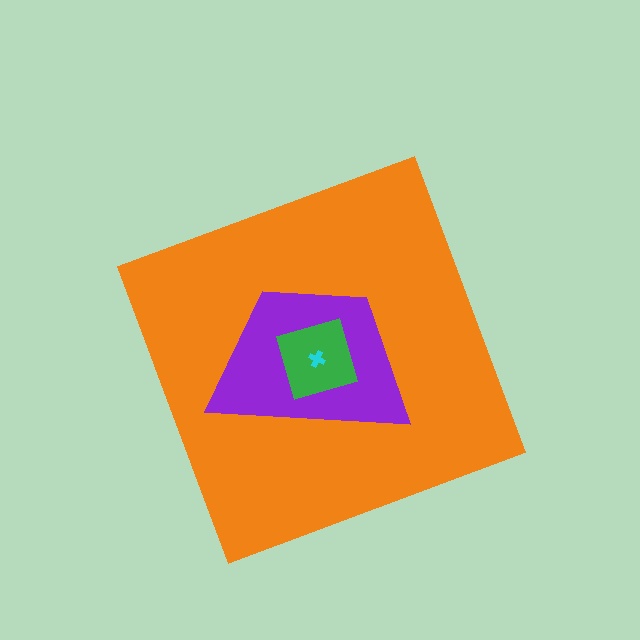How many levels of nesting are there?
4.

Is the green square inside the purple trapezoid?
Yes.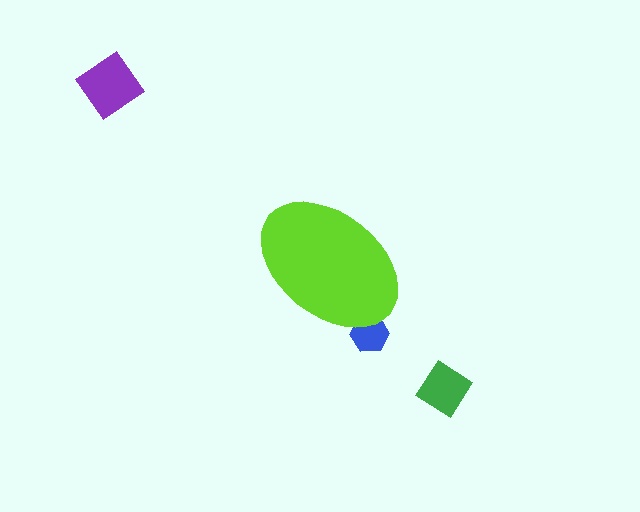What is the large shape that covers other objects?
A lime ellipse.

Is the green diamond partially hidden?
No, the green diamond is fully visible.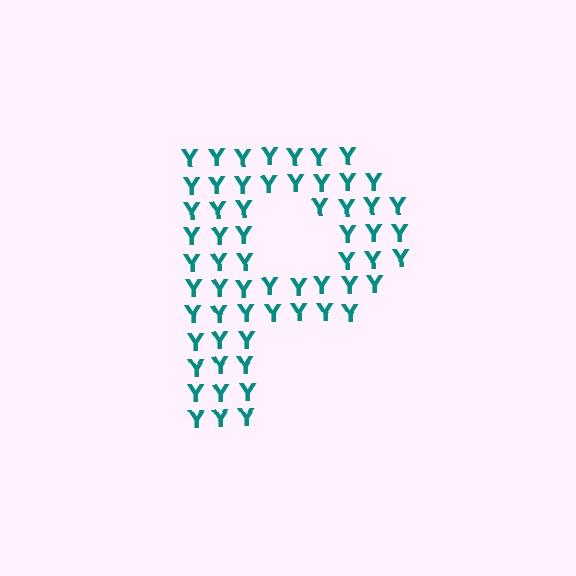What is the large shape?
The large shape is the letter P.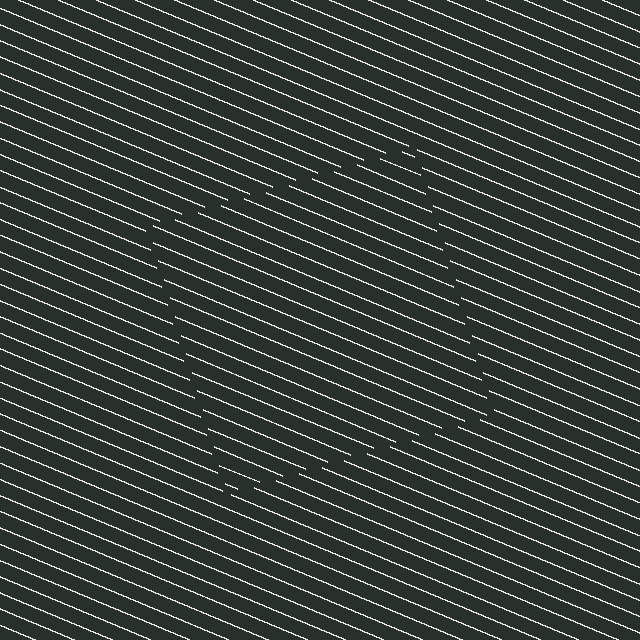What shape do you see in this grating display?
An illusory square. The interior of the shape contains the same grating, shifted by half a period — the contour is defined by the phase discontinuity where line-ends from the inner and outer gratings abut.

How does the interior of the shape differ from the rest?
The interior of the shape contains the same grating, shifted by half a period — the contour is defined by the phase discontinuity where line-ends from the inner and outer gratings abut.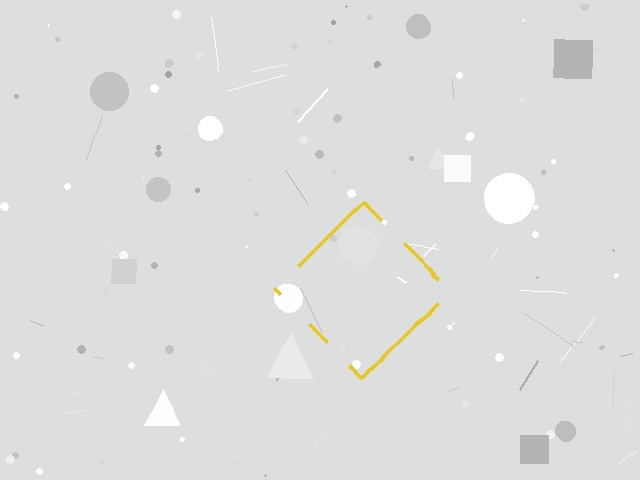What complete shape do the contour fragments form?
The contour fragments form a diamond.